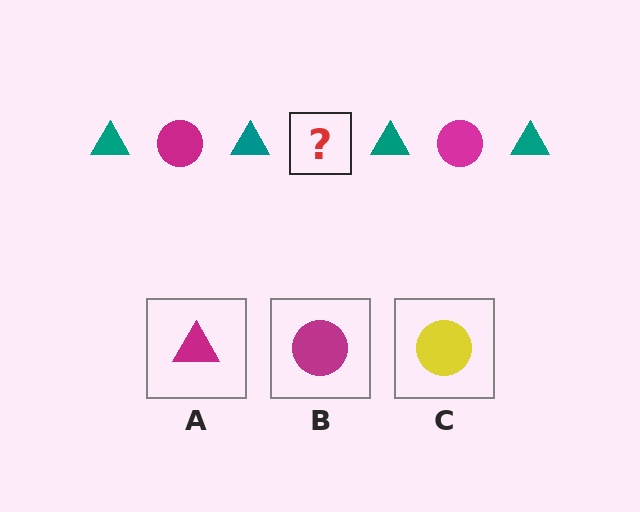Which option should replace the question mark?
Option B.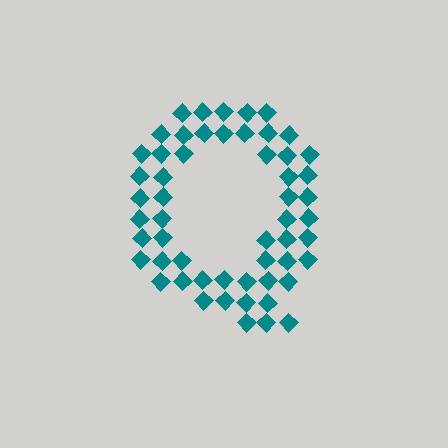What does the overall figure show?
The overall figure shows the letter Q.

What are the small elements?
The small elements are diamonds.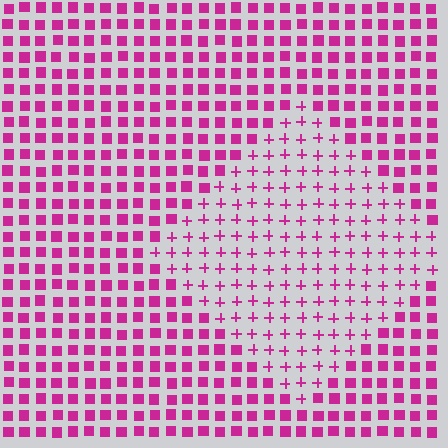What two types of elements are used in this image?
The image uses plus signs inside the diamond region and squares outside it.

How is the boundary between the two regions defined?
The boundary is defined by a change in element shape: plus signs inside vs. squares outside. All elements share the same color and spacing.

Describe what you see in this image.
The image is filled with small magenta elements arranged in a uniform grid. A diamond-shaped region contains plus signs, while the surrounding area contains squares. The boundary is defined purely by the change in element shape.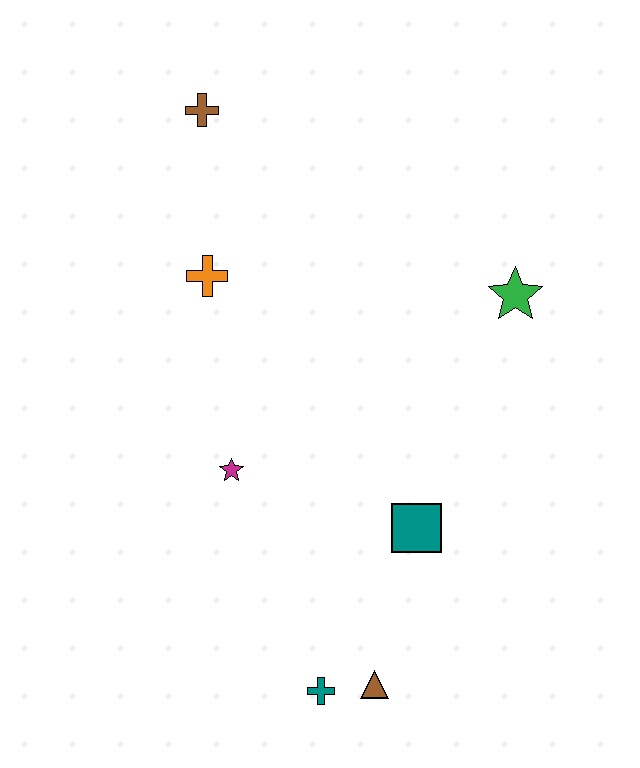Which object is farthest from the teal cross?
The brown cross is farthest from the teal cross.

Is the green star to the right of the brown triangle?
Yes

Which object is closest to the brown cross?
The orange cross is closest to the brown cross.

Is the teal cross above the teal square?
No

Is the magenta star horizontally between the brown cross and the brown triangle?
Yes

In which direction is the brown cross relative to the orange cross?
The brown cross is above the orange cross.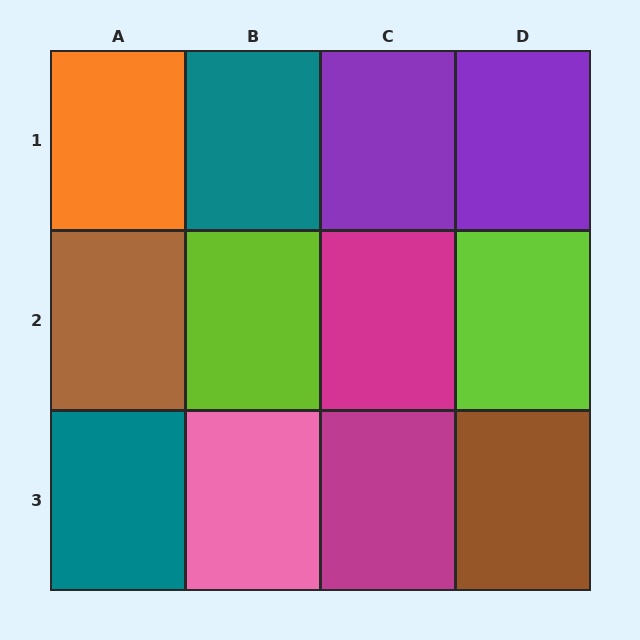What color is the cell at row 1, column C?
Purple.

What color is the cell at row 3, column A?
Teal.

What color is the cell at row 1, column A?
Orange.